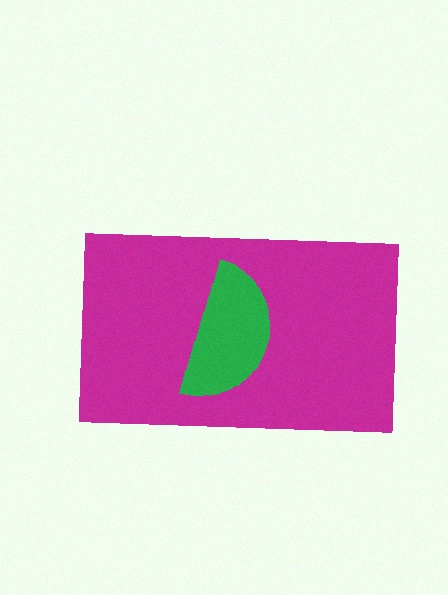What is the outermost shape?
The magenta rectangle.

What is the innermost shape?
The green semicircle.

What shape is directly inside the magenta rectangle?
The green semicircle.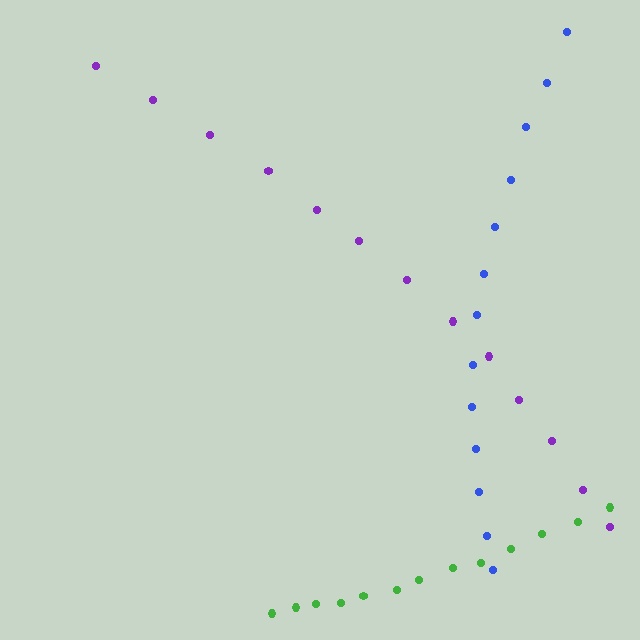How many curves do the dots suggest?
There are 3 distinct paths.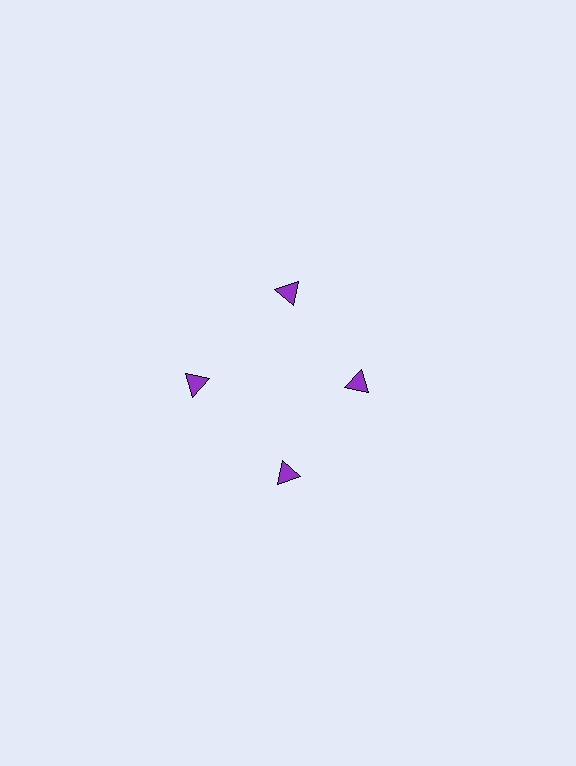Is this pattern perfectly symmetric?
No. The 4 purple triangles are arranged in a ring, but one element near the 3 o'clock position is pulled inward toward the center, breaking the 4-fold rotational symmetry.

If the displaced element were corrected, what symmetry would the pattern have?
It would have 4-fold rotational symmetry — the pattern would map onto itself every 90 degrees.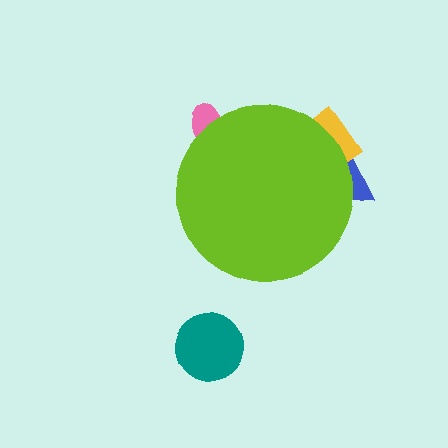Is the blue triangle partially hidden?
Yes, the blue triangle is partially hidden behind the lime circle.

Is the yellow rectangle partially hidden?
Yes, the yellow rectangle is partially hidden behind the lime circle.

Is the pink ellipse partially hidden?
Yes, the pink ellipse is partially hidden behind the lime circle.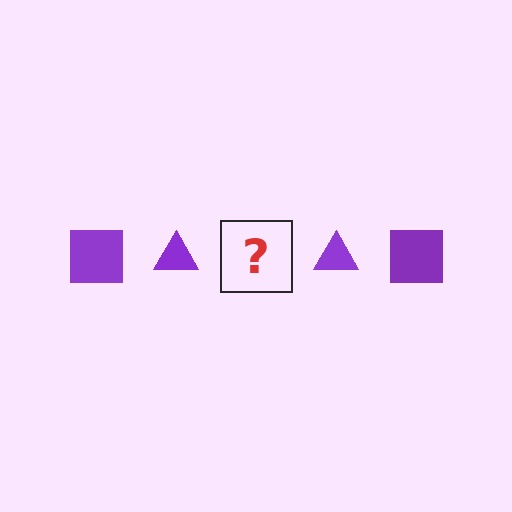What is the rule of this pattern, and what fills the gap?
The rule is that the pattern cycles through square, triangle shapes in purple. The gap should be filled with a purple square.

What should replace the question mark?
The question mark should be replaced with a purple square.